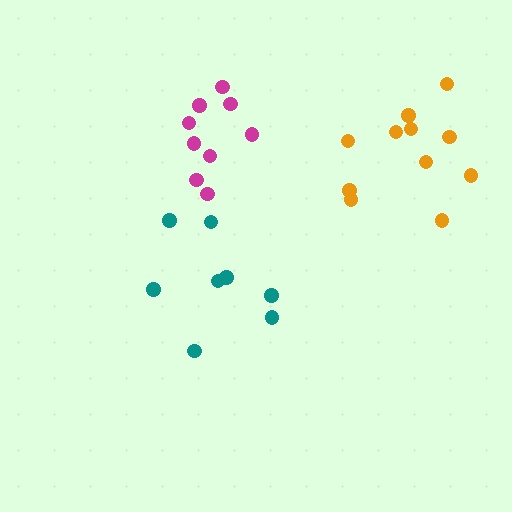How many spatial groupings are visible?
There are 3 spatial groupings.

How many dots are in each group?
Group 1: 8 dots, Group 2: 11 dots, Group 3: 9 dots (28 total).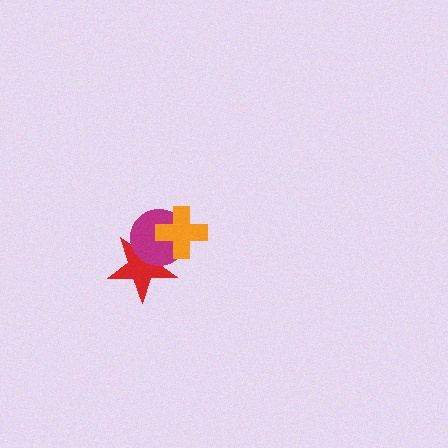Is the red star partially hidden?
Yes, it is partially covered by another shape.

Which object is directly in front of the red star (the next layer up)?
The magenta circle is directly in front of the red star.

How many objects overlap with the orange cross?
2 objects overlap with the orange cross.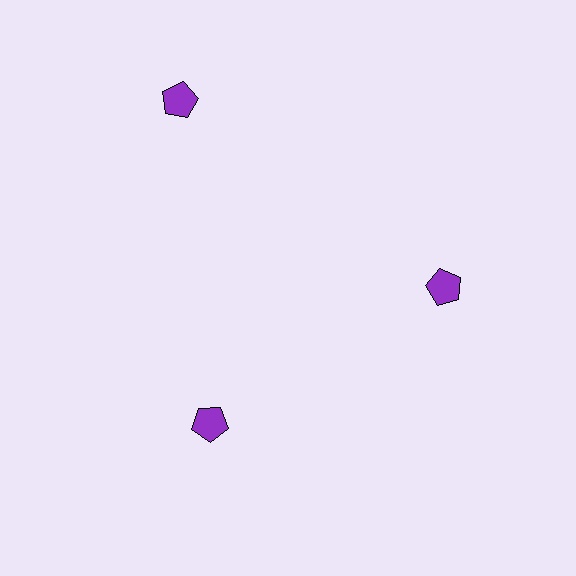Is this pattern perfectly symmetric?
No. The 3 purple pentagons are arranged in a ring, but one element near the 11 o'clock position is pushed outward from the center, breaking the 3-fold rotational symmetry.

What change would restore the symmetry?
The symmetry would be restored by moving it inward, back onto the ring so that all 3 pentagons sit at equal angles and equal distance from the center.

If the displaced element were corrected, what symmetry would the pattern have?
It would have 3-fold rotational symmetry — the pattern would map onto itself every 120 degrees.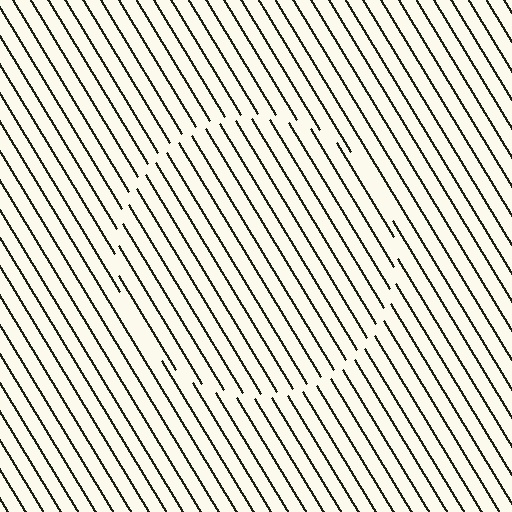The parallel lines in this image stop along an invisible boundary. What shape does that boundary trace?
An illusory circle. The interior of the shape contains the same grating, shifted by half a period — the contour is defined by the phase discontinuity where line-ends from the inner and outer gratings abut.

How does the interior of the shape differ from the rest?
The interior of the shape contains the same grating, shifted by half a period — the contour is defined by the phase discontinuity where line-ends from the inner and outer gratings abut.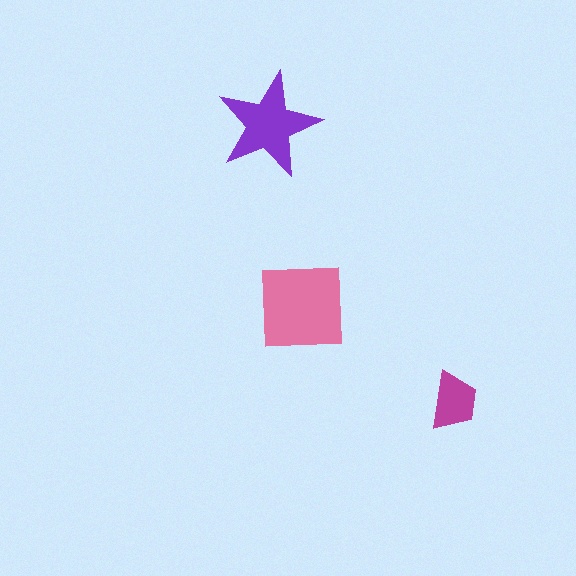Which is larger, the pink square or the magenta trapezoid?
The pink square.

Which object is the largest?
The pink square.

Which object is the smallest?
The magenta trapezoid.